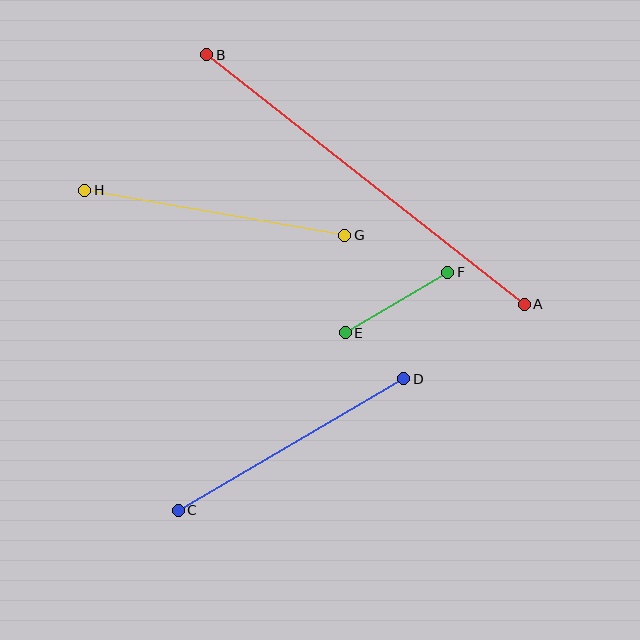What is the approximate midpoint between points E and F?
The midpoint is at approximately (396, 303) pixels.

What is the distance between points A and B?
The distance is approximately 404 pixels.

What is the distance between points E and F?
The distance is approximately 119 pixels.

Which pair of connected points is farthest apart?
Points A and B are farthest apart.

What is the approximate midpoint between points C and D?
The midpoint is at approximately (291, 445) pixels.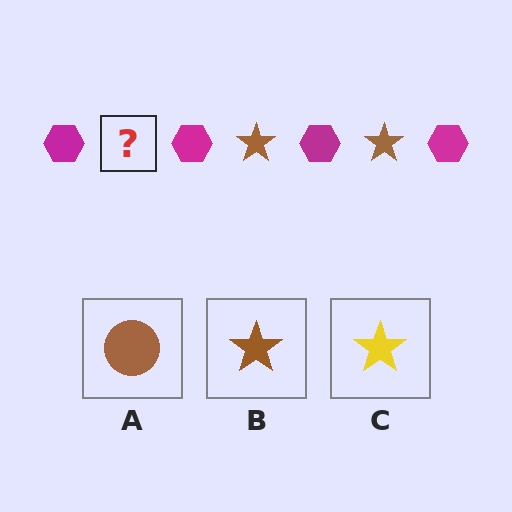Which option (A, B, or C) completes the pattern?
B.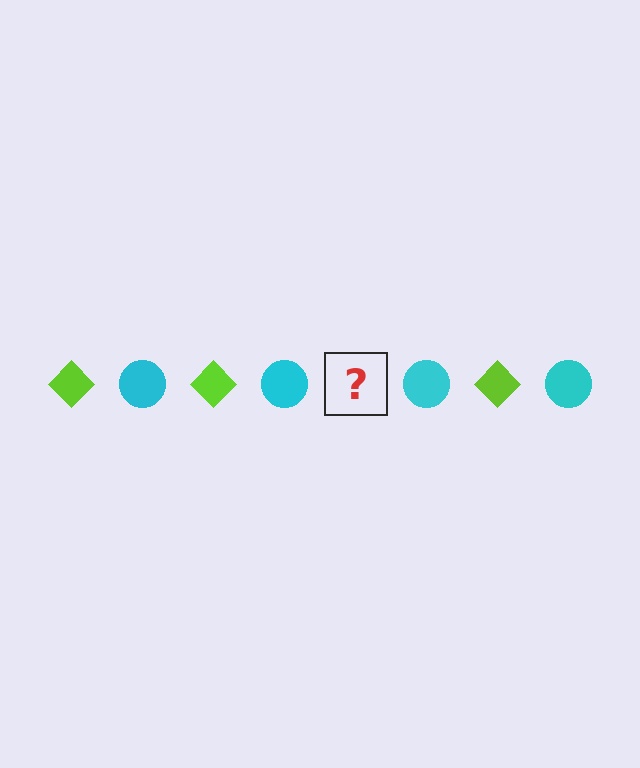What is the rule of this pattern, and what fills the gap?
The rule is that the pattern alternates between lime diamond and cyan circle. The gap should be filled with a lime diamond.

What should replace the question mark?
The question mark should be replaced with a lime diamond.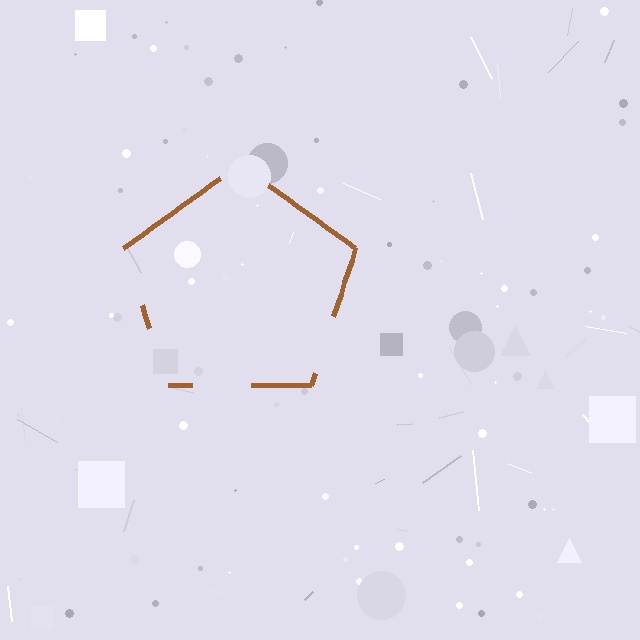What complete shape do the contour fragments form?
The contour fragments form a pentagon.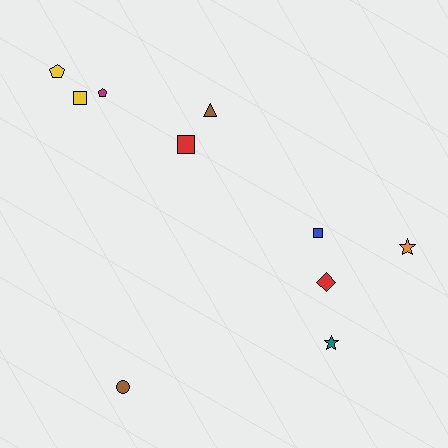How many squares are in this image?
There are 3 squares.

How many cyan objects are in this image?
There are no cyan objects.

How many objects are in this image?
There are 10 objects.